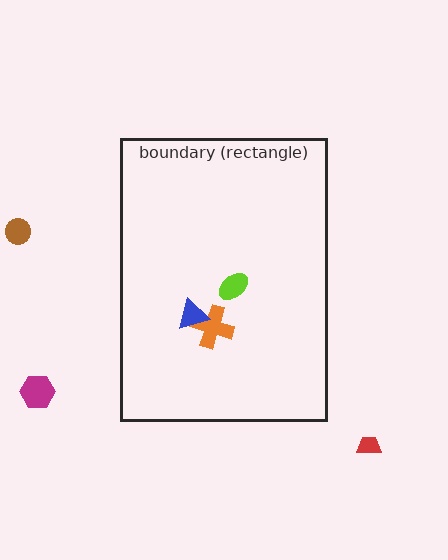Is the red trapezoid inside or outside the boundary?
Outside.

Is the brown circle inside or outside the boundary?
Outside.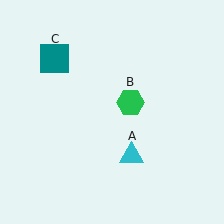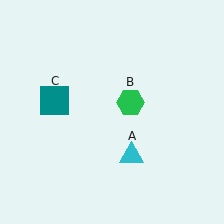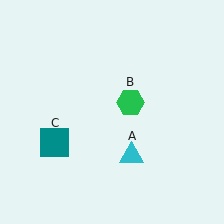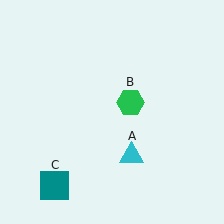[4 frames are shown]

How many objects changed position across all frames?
1 object changed position: teal square (object C).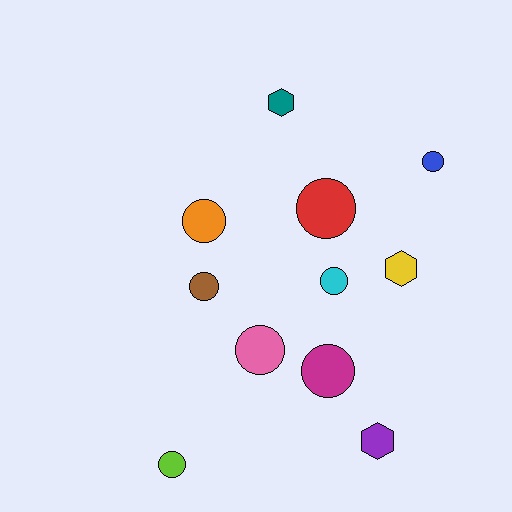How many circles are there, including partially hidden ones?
There are 8 circles.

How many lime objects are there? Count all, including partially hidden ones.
There is 1 lime object.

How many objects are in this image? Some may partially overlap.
There are 11 objects.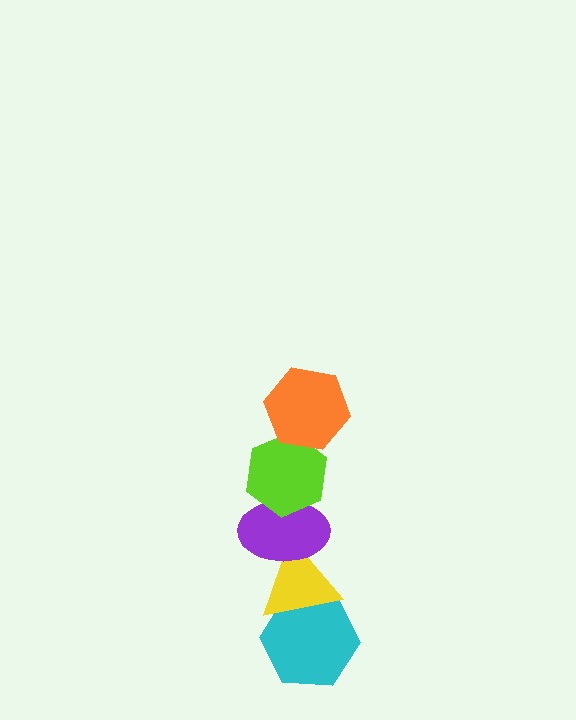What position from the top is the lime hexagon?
The lime hexagon is 2nd from the top.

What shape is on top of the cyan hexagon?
The yellow triangle is on top of the cyan hexagon.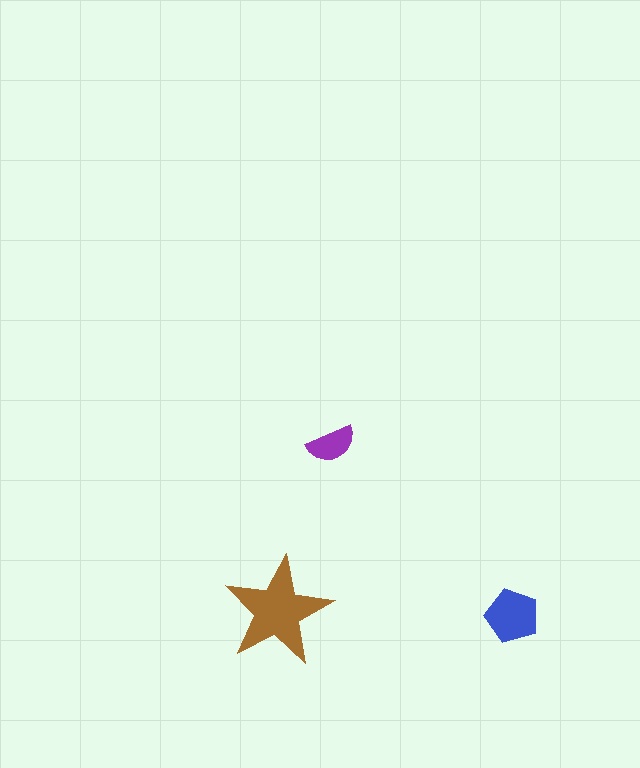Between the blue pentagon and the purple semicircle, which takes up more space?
The blue pentagon.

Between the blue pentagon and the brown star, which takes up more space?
The brown star.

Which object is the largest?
The brown star.